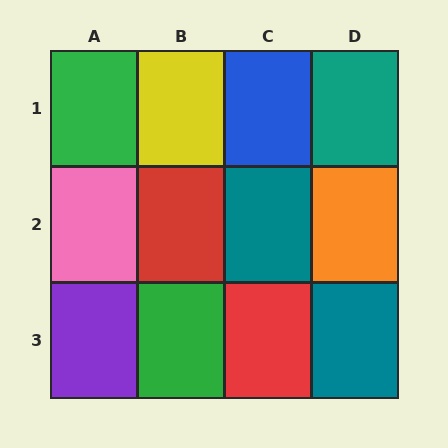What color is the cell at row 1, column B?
Yellow.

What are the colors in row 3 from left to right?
Purple, green, red, teal.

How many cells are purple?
1 cell is purple.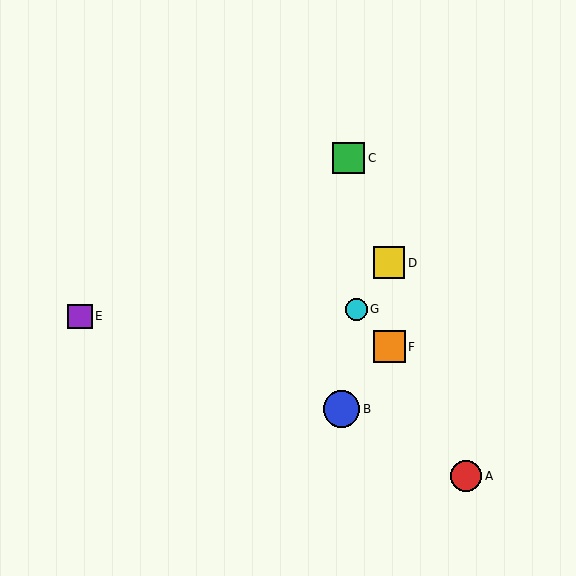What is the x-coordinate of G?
Object G is at x≈356.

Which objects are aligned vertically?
Objects D, F are aligned vertically.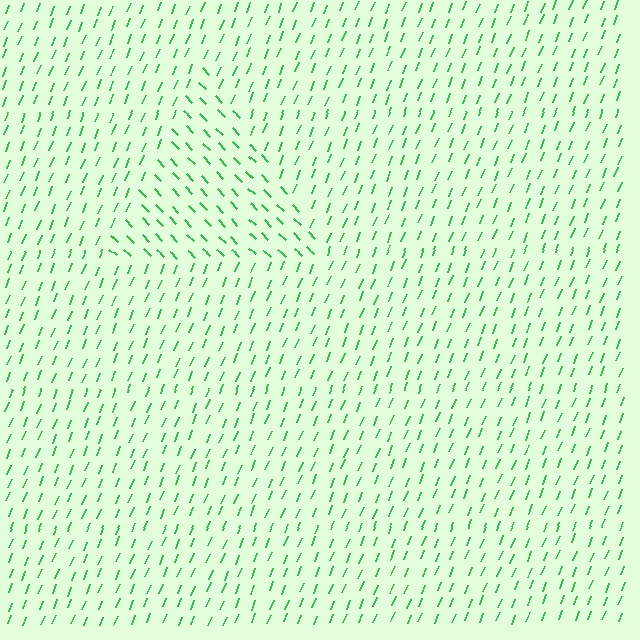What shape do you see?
I see a triangle.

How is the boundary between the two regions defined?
The boundary is defined purely by a change in line orientation (approximately 66 degrees difference). All lines are the same color and thickness.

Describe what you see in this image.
The image is filled with small green line segments. A triangle region in the image has lines oriented differently from the surrounding lines, creating a visible texture boundary.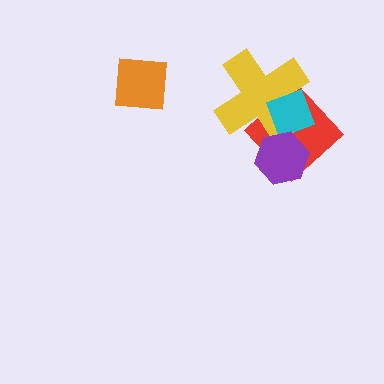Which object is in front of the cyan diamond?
The purple hexagon is in front of the cyan diamond.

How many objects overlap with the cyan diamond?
3 objects overlap with the cyan diamond.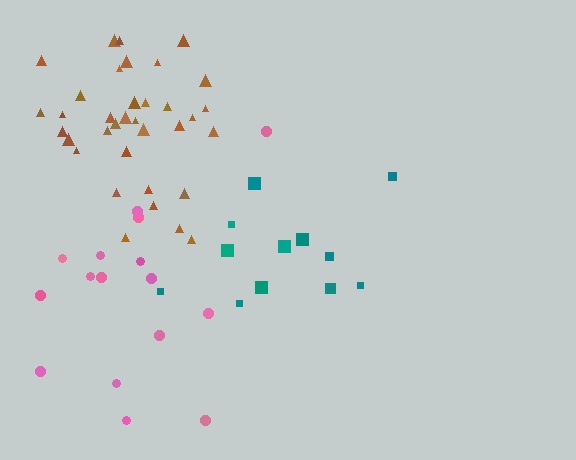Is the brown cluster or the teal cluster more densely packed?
Brown.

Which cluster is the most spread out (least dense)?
Teal.